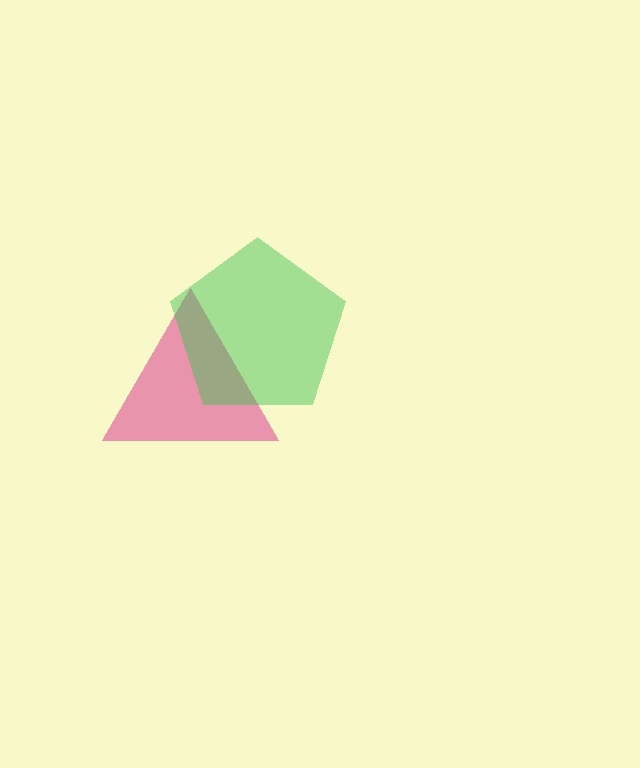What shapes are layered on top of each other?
The layered shapes are: a pink triangle, a green pentagon.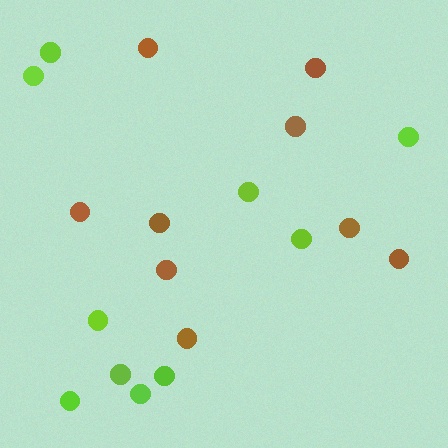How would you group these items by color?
There are 2 groups: one group of brown circles (9) and one group of lime circles (10).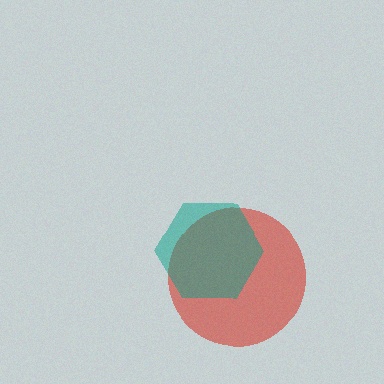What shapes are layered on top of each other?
The layered shapes are: a red circle, a teal hexagon.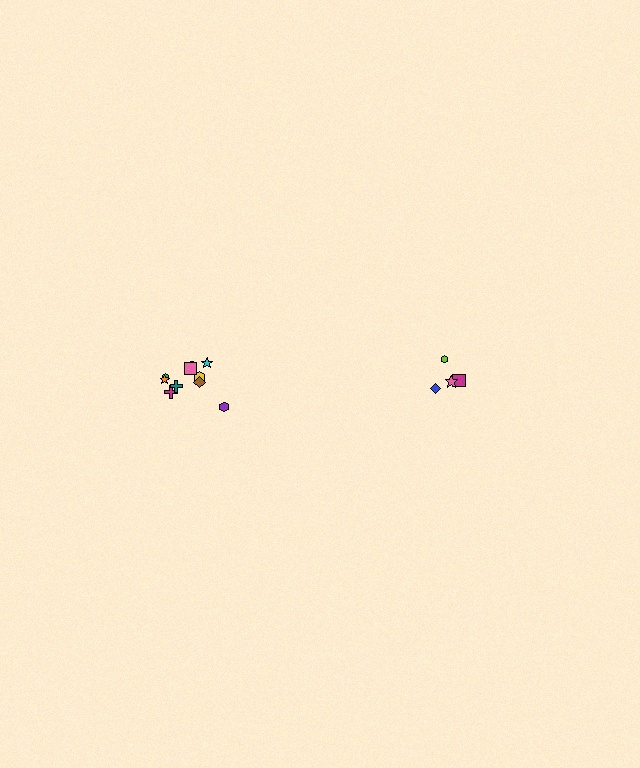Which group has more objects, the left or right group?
The left group.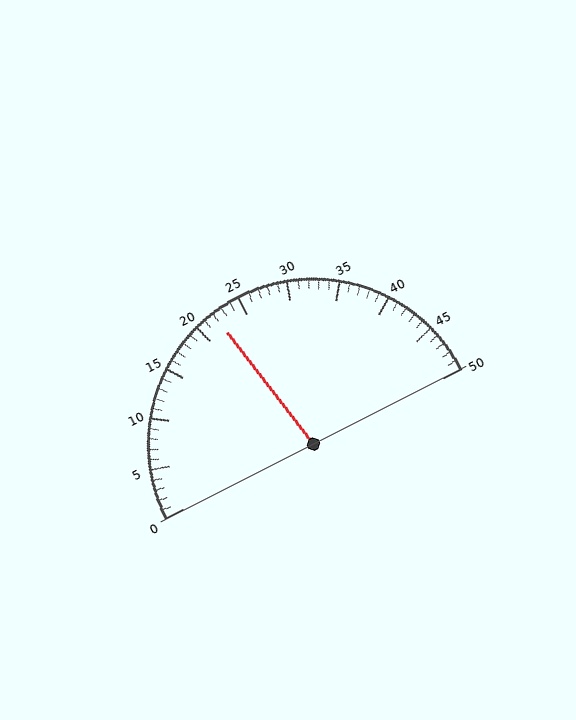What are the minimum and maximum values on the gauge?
The gauge ranges from 0 to 50.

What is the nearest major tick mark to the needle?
The nearest major tick mark is 20.